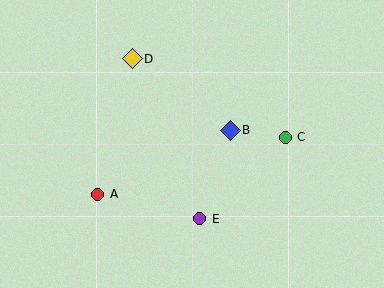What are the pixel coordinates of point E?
Point E is at (200, 219).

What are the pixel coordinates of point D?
Point D is at (132, 59).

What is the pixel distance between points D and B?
The distance between D and B is 121 pixels.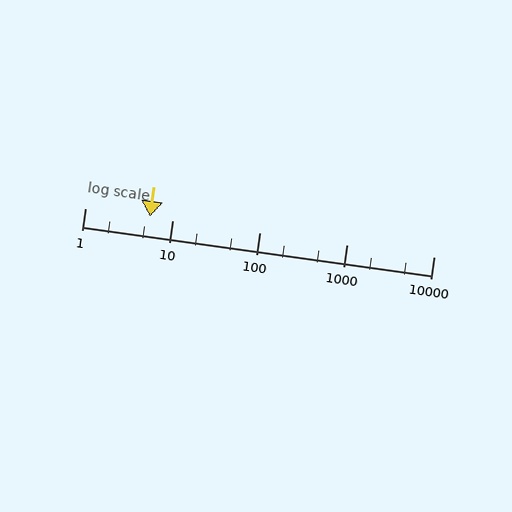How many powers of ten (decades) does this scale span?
The scale spans 4 decades, from 1 to 10000.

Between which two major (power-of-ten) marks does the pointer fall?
The pointer is between 1 and 10.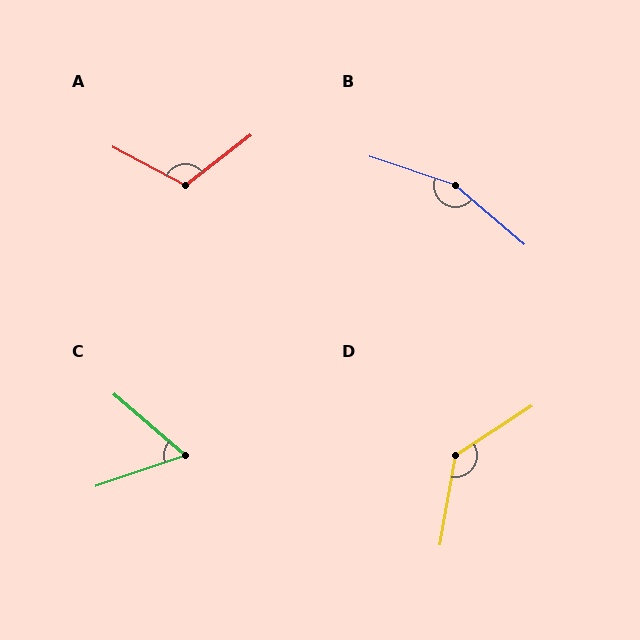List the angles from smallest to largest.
C (60°), A (114°), D (133°), B (158°).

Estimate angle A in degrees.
Approximately 114 degrees.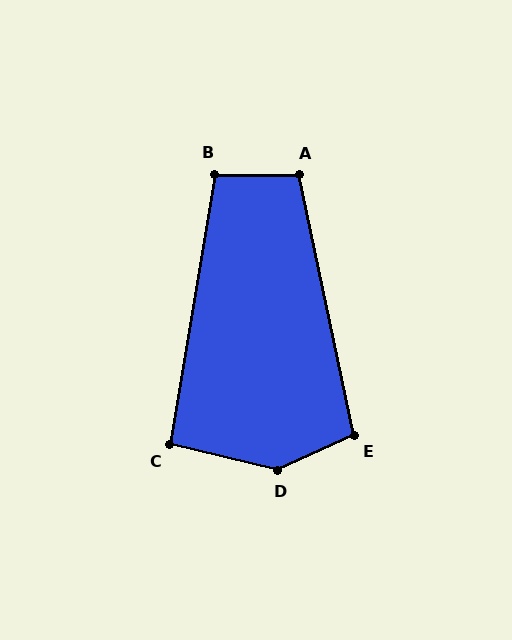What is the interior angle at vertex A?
Approximately 102 degrees (obtuse).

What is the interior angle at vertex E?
Approximately 102 degrees (obtuse).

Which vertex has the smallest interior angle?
C, at approximately 94 degrees.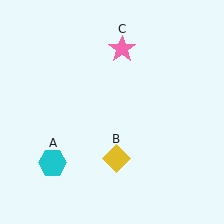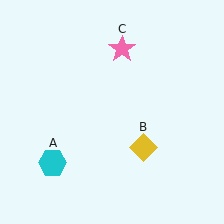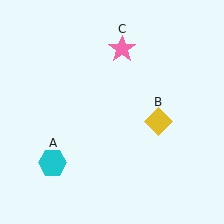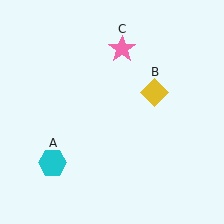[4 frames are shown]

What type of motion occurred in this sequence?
The yellow diamond (object B) rotated counterclockwise around the center of the scene.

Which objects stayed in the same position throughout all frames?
Cyan hexagon (object A) and pink star (object C) remained stationary.